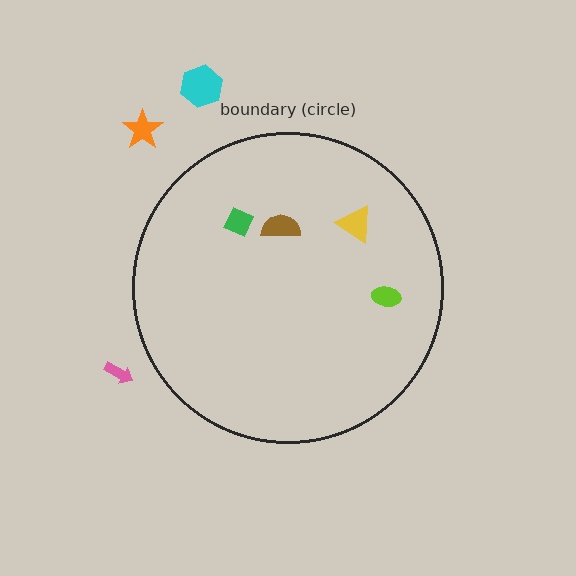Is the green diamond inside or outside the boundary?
Inside.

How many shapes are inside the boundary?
4 inside, 3 outside.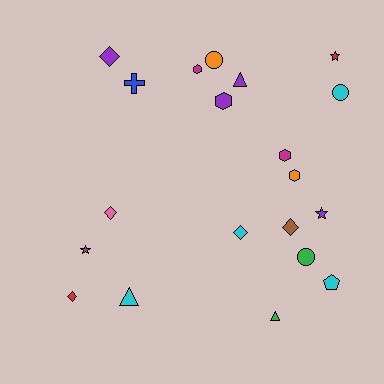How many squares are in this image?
There are no squares.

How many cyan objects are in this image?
There are 4 cyan objects.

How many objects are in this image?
There are 20 objects.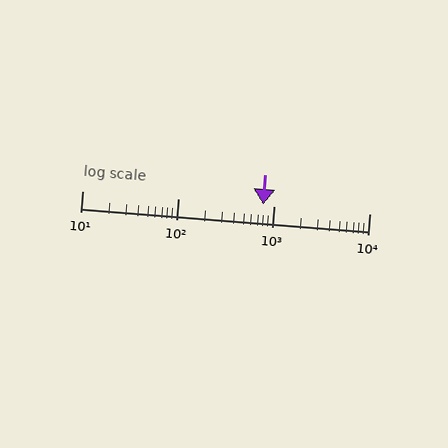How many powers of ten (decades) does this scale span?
The scale spans 3 decades, from 10 to 10000.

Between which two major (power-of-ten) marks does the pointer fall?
The pointer is between 100 and 1000.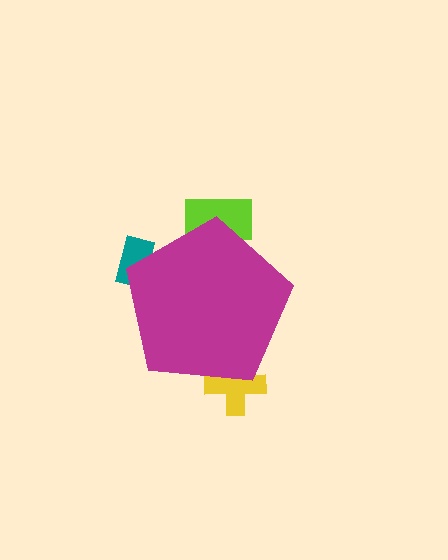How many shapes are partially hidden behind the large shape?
3 shapes are partially hidden.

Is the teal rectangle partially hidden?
Yes, the teal rectangle is partially hidden behind the magenta pentagon.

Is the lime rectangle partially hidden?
Yes, the lime rectangle is partially hidden behind the magenta pentagon.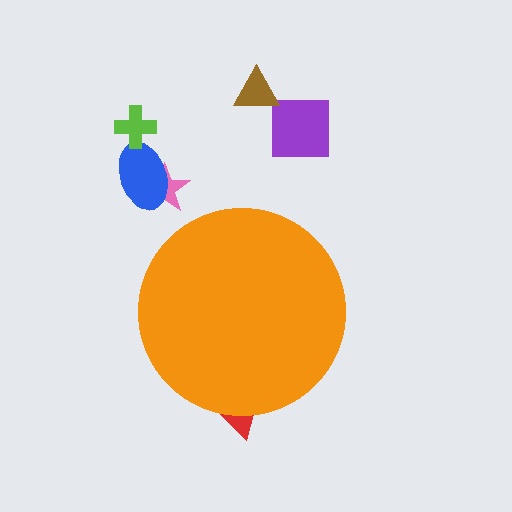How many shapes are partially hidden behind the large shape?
1 shape is partially hidden.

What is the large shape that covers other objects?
An orange circle.